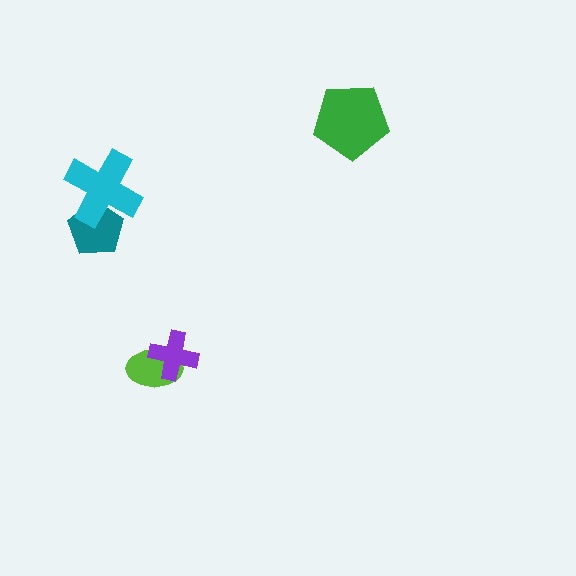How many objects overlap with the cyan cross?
1 object overlaps with the cyan cross.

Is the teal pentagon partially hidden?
Yes, it is partially covered by another shape.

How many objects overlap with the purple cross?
1 object overlaps with the purple cross.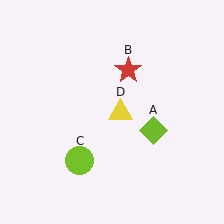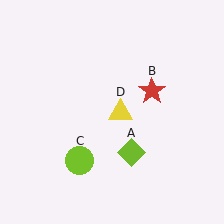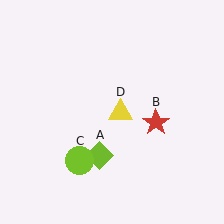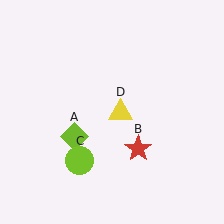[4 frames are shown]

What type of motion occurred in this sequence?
The lime diamond (object A), red star (object B) rotated clockwise around the center of the scene.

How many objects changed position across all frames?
2 objects changed position: lime diamond (object A), red star (object B).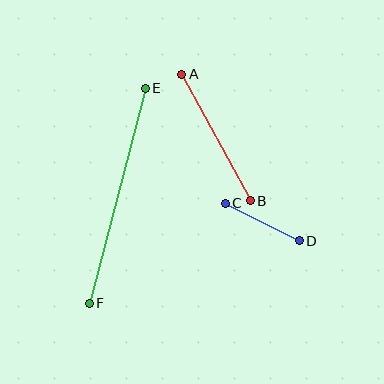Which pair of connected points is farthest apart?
Points E and F are farthest apart.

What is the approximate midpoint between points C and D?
The midpoint is at approximately (262, 222) pixels.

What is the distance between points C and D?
The distance is approximately 83 pixels.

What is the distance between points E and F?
The distance is approximately 222 pixels.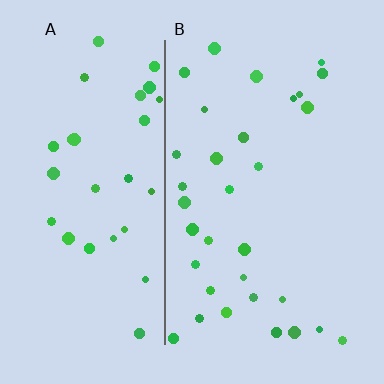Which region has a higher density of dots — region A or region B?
B (the right).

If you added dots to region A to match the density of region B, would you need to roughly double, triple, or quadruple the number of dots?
Approximately double.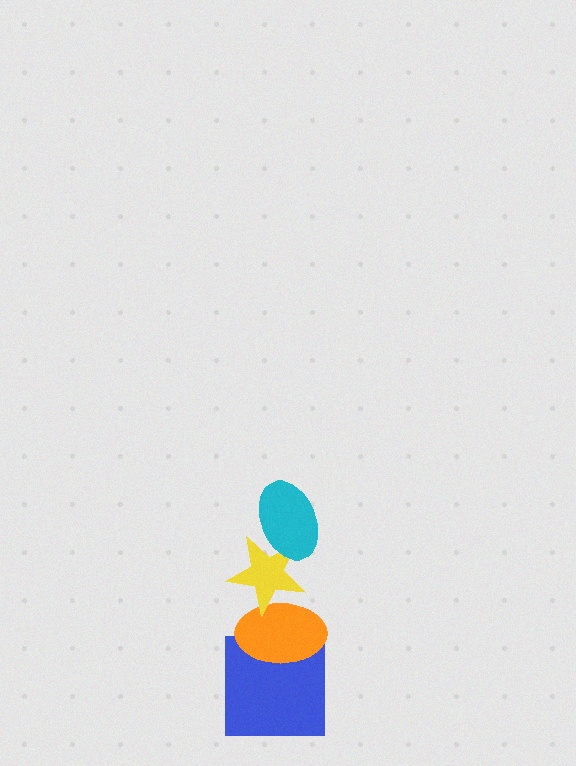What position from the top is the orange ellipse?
The orange ellipse is 3rd from the top.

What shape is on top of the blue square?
The orange ellipse is on top of the blue square.